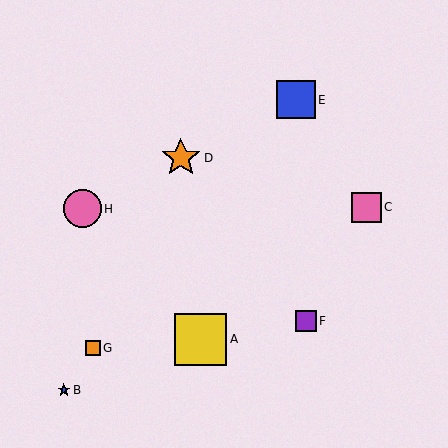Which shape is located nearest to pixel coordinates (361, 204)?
The pink square (labeled C) at (366, 207) is nearest to that location.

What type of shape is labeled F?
Shape F is a purple square.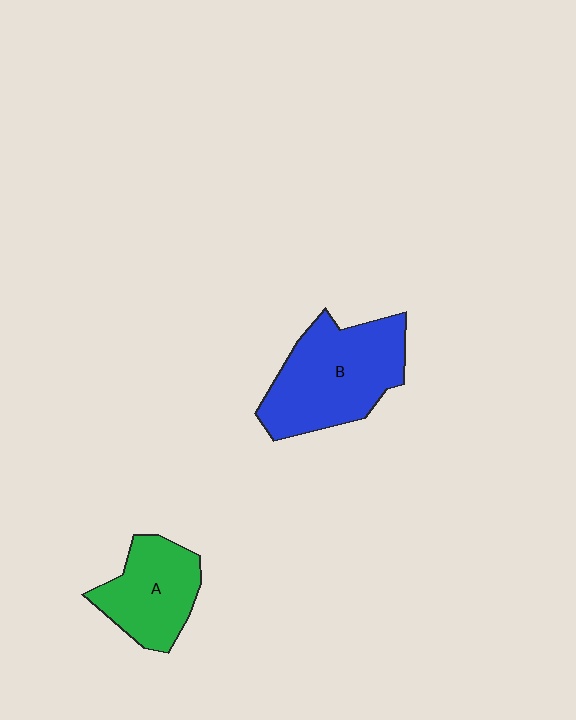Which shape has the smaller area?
Shape A (green).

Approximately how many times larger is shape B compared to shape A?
Approximately 1.5 times.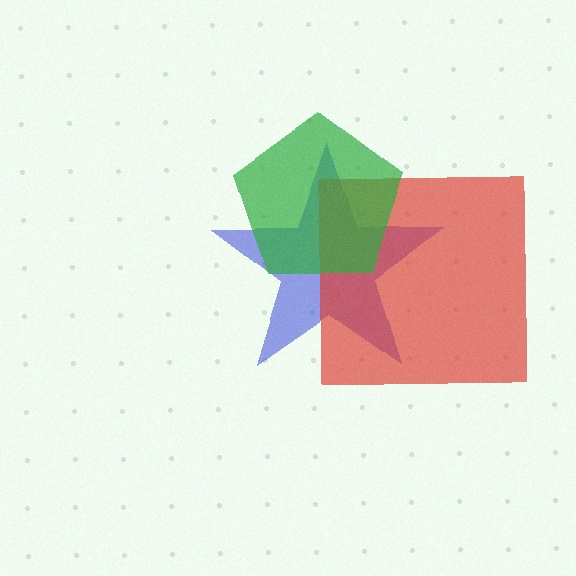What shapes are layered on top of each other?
The layered shapes are: a blue star, a red square, a green pentagon.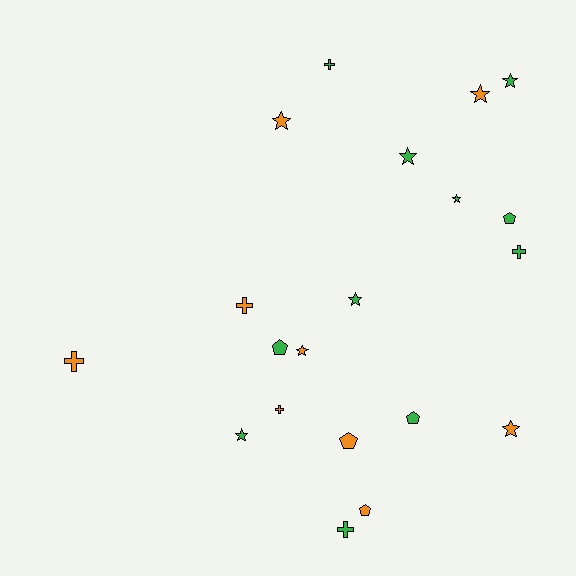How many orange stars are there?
There are 4 orange stars.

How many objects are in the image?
There are 20 objects.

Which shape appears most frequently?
Star, with 9 objects.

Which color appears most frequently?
Green, with 11 objects.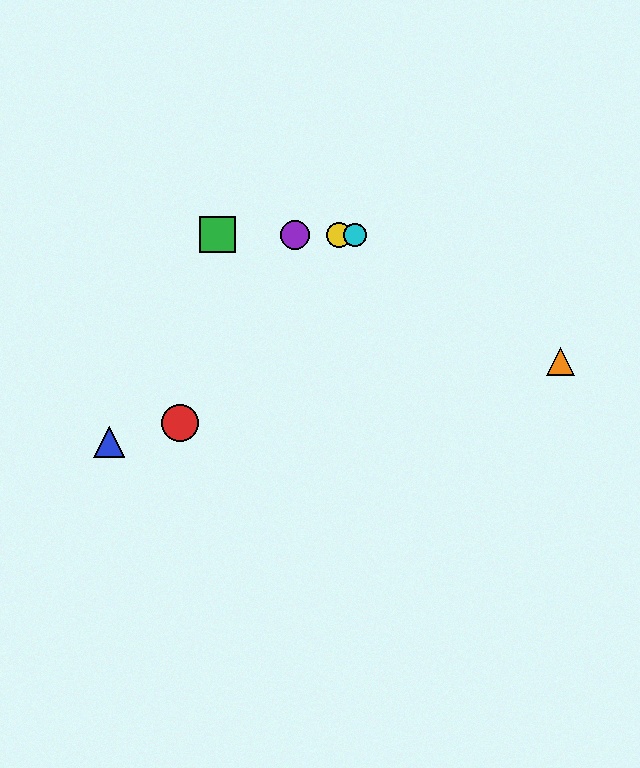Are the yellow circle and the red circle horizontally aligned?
No, the yellow circle is at y≈235 and the red circle is at y≈423.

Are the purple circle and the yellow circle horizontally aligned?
Yes, both are at y≈235.